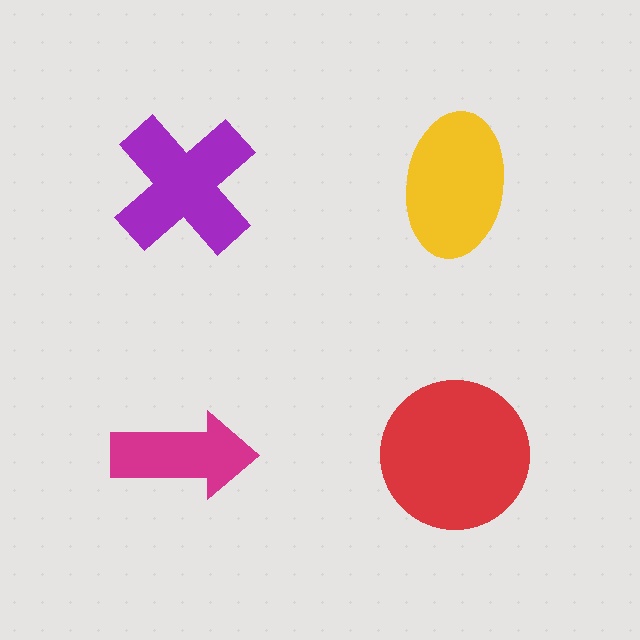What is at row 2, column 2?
A red circle.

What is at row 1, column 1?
A purple cross.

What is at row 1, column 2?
A yellow ellipse.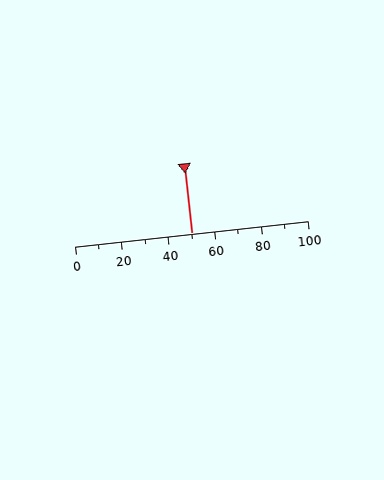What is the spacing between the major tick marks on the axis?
The major ticks are spaced 20 apart.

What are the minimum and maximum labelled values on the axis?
The axis runs from 0 to 100.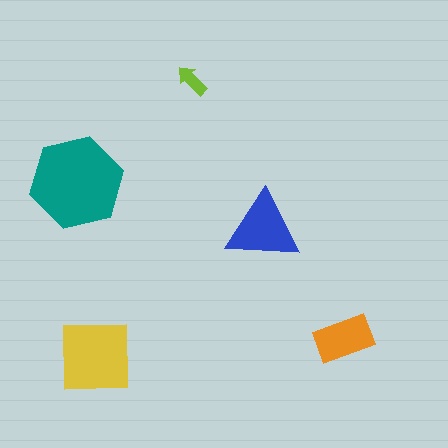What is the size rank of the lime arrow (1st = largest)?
5th.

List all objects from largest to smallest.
The teal hexagon, the yellow square, the blue triangle, the orange rectangle, the lime arrow.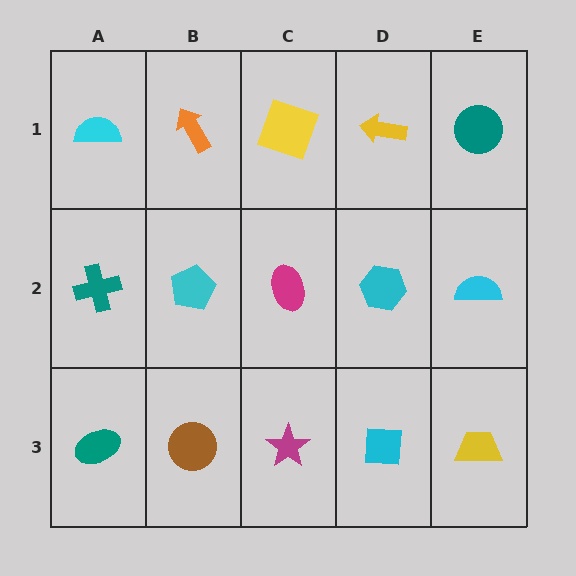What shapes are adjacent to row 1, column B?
A cyan pentagon (row 2, column B), a cyan semicircle (row 1, column A), a yellow square (row 1, column C).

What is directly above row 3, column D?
A cyan hexagon.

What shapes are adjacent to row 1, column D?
A cyan hexagon (row 2, column D), a yellow square (row 1, column C), a teal circle (row 1, column E).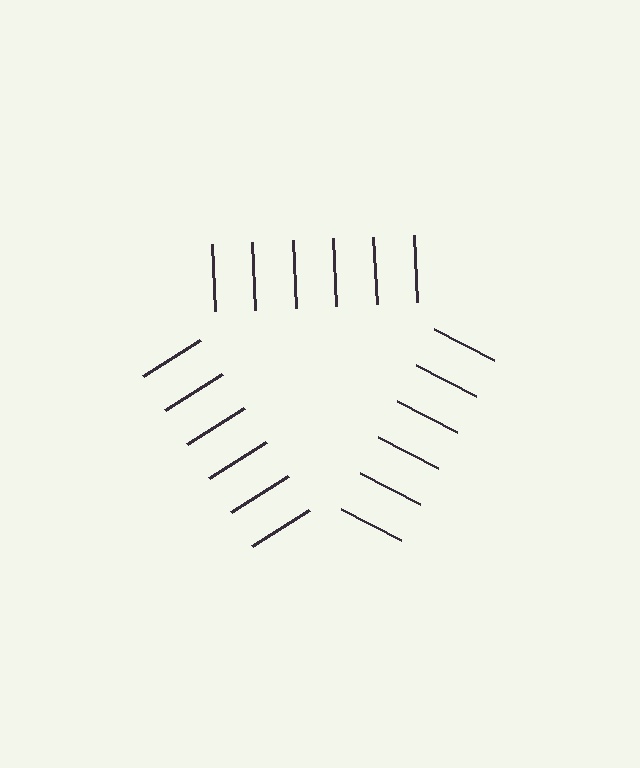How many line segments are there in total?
18 — 6 along each of the 3 edges.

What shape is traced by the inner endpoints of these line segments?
An illusory triangle — the line segments terminate on its edges but no continuous stroke is drawn.